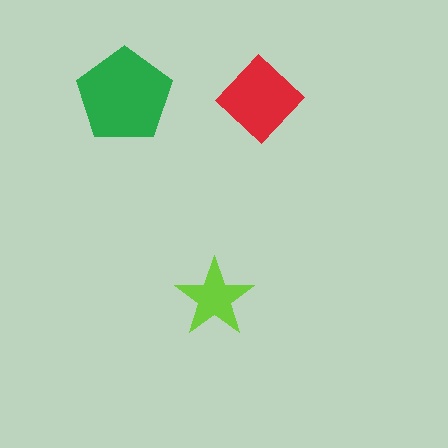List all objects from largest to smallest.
The green pentagon, the red diamond, the lime star.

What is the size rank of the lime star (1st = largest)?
3rd.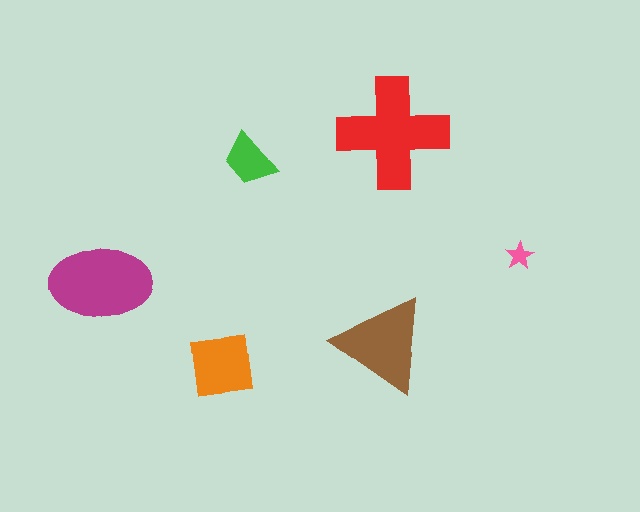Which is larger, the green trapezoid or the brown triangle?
The brown triangle.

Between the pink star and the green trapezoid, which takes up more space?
The green trapezoid.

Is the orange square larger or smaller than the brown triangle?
Smaller.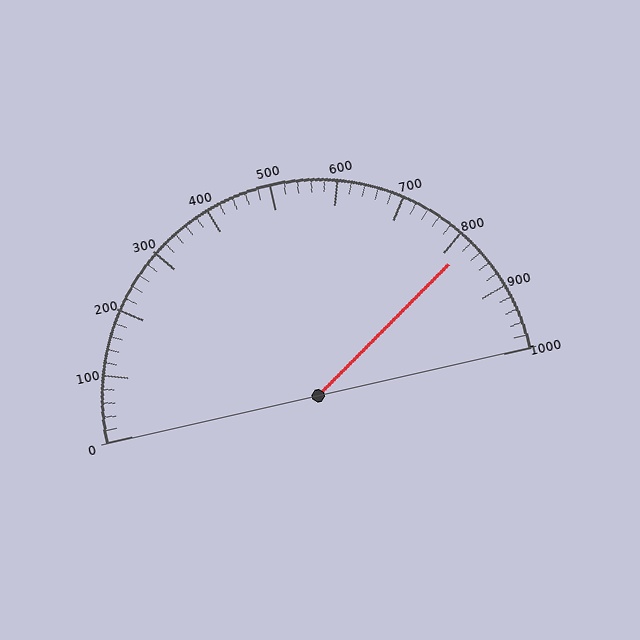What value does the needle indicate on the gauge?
The needle indicates approximately 820.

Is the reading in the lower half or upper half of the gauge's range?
The reading is in the upper half of the range (0 to 1000).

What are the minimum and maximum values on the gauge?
The gauge ranges from 0 to 1000.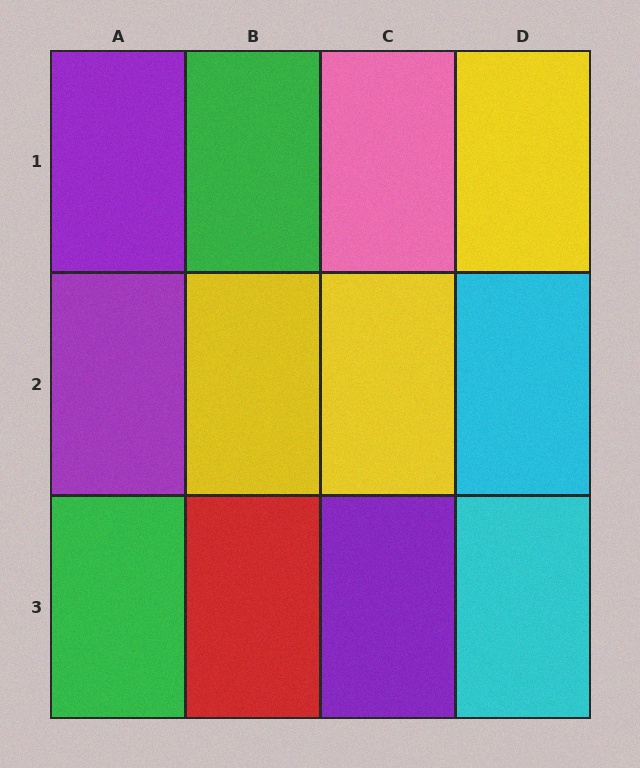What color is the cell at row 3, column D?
Cyan.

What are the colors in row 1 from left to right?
Purple, green, pink, yellow.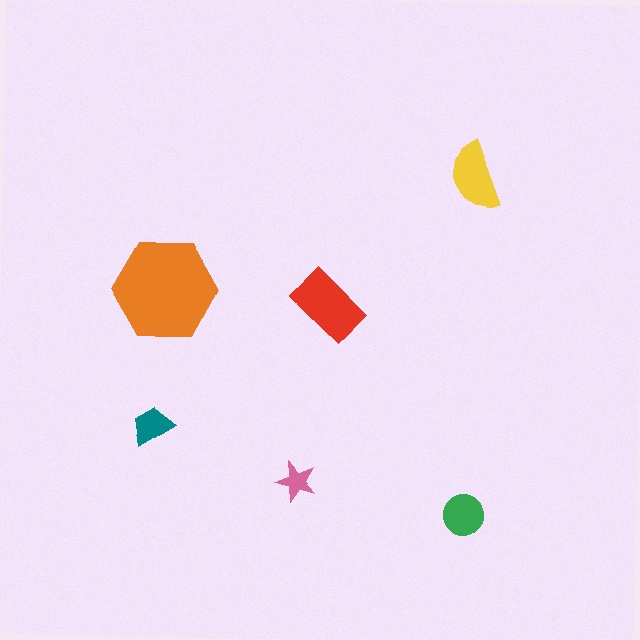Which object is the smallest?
The pink star.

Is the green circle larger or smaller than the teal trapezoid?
Larger.